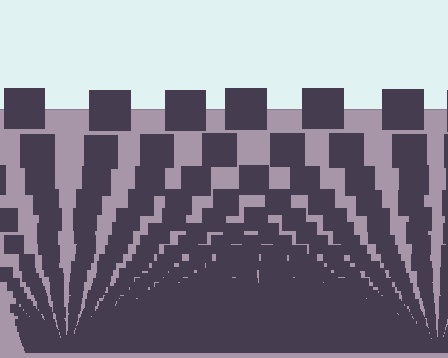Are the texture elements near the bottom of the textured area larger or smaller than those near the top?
Smaller. The gradient is inverted — elements near the bottom are smaller and denser.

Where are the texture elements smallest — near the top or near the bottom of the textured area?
Near the bottom.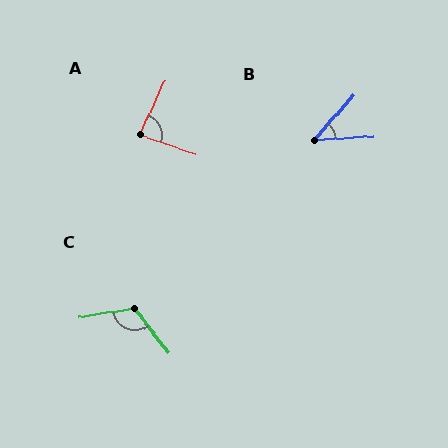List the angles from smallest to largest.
B (44°), A (84°), C (119°).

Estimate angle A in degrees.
Approximately 84 degrees.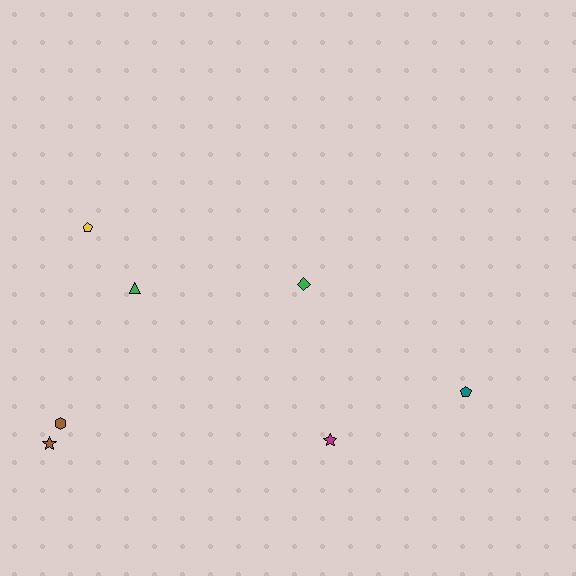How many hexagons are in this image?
There is 1 hexagon.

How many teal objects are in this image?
There is 1 teal object.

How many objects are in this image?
There are 7 objects.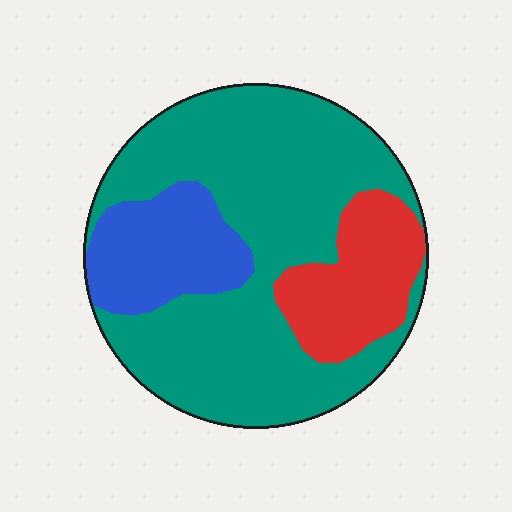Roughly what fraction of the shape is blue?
Blue covers about 15% of the shape.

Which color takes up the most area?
Teal, at roughly 65%.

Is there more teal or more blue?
Teal.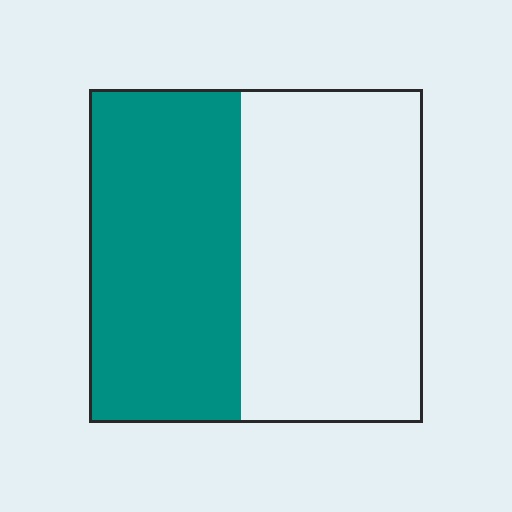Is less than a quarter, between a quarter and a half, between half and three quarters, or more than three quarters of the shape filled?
Between a quarter and a half.